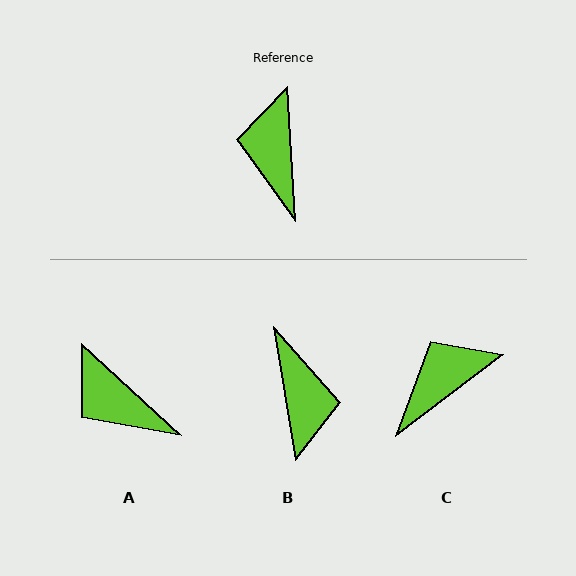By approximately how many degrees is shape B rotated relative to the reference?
Approximately 174 degrees clockwise.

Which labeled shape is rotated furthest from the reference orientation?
B, about 174 degrees away.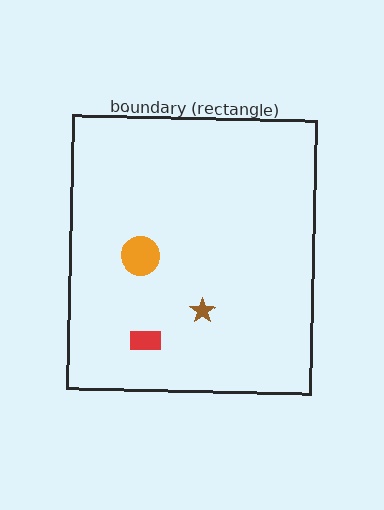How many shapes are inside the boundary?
3 inside, 0 outside.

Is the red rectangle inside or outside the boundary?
Inside.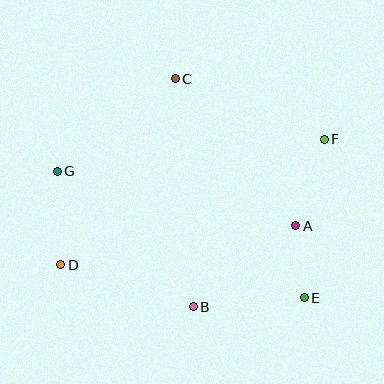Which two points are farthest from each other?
Points D and F are farthest from each other.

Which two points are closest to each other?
Points A and E are closest to each other.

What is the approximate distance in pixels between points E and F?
The distance between E and F is approximately 160 pixels.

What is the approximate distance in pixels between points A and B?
The distance between A and B is approximately 130 pixels.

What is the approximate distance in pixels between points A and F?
The distance between A and F is approximately 91 pixels.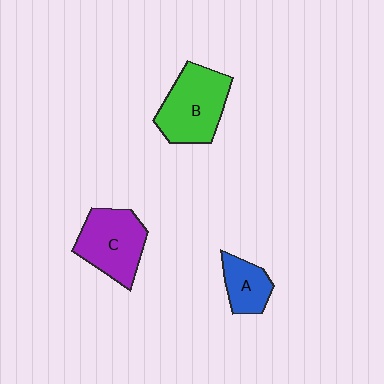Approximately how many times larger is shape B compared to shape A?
Approximately 1.9 times.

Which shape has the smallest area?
Shape A (blue).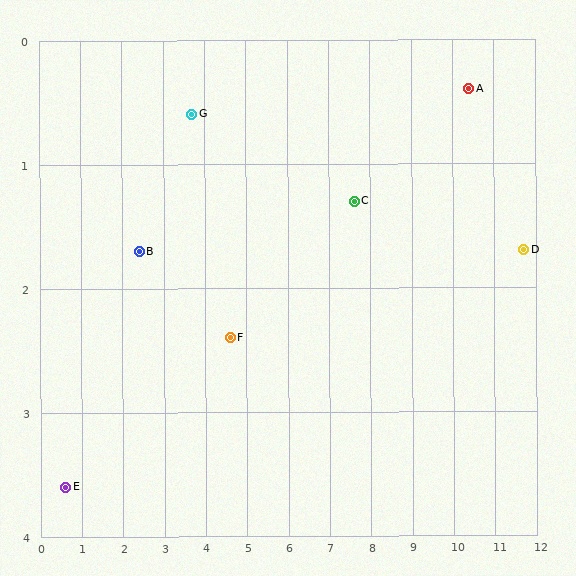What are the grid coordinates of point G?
Point G is at approximately (3.7, 0.6).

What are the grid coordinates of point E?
Point E is at approximately (0.6, 3.6).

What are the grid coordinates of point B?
Point B is at approximately (2.4, 1.7).